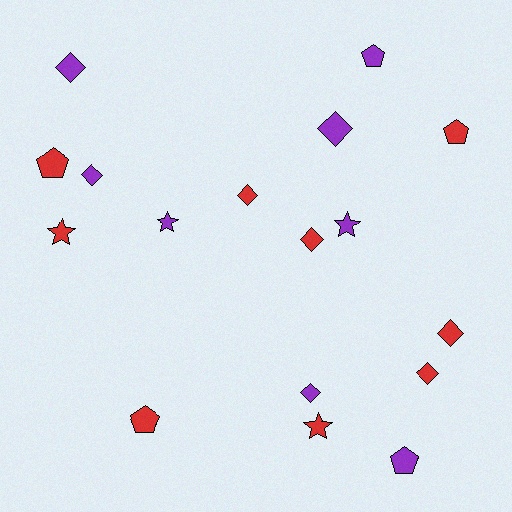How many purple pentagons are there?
There are 2 purple pentagons.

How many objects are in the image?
There are 17 objects.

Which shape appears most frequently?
Diamond, with 8 objects.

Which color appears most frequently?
Red, with 9 objects.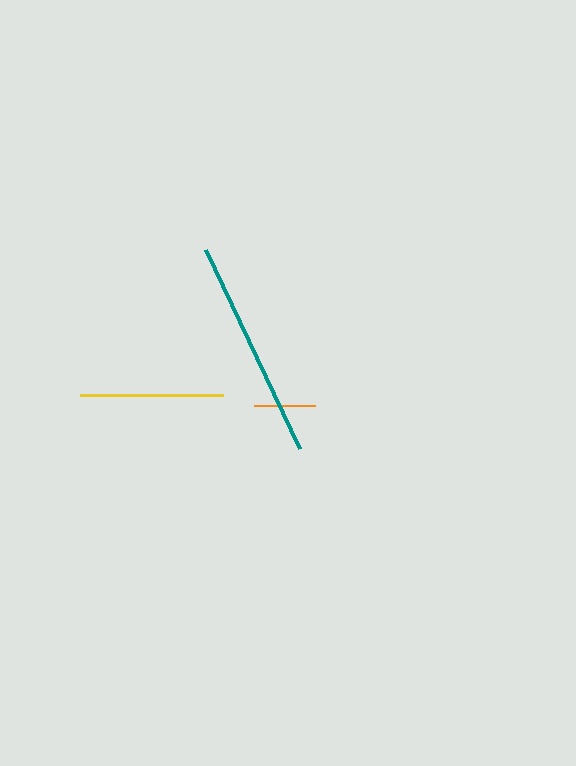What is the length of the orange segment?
The orange segment is approximately 61 pixels long.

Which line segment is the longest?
The teal line is the longest at approximately 220 pixels.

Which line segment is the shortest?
The orange line is the shortest at approximately 61 pixels.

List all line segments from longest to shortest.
From longest to shortest: teal, yellow, orange.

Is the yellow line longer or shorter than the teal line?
The teal line is longer than the yellow line.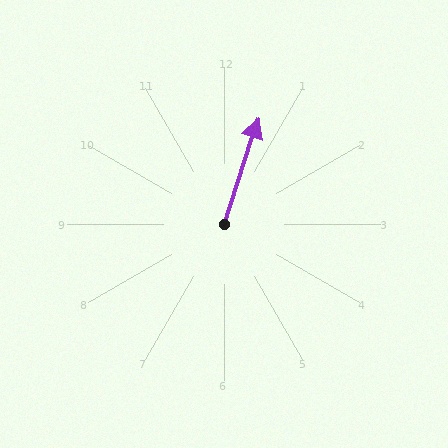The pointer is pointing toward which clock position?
Roughly 1 o'clock.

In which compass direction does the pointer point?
North.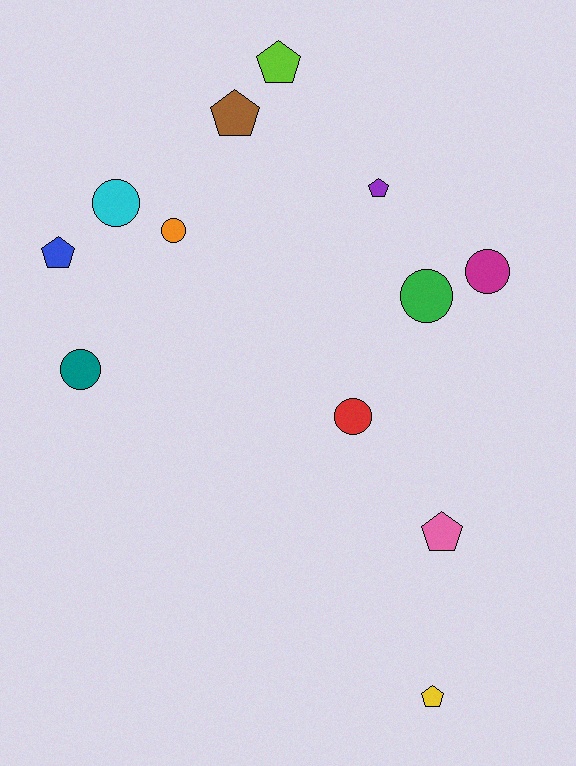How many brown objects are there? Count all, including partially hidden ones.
There is 1 brown object.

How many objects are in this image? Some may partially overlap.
There are 12 objects.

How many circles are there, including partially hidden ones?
There are 6 circles.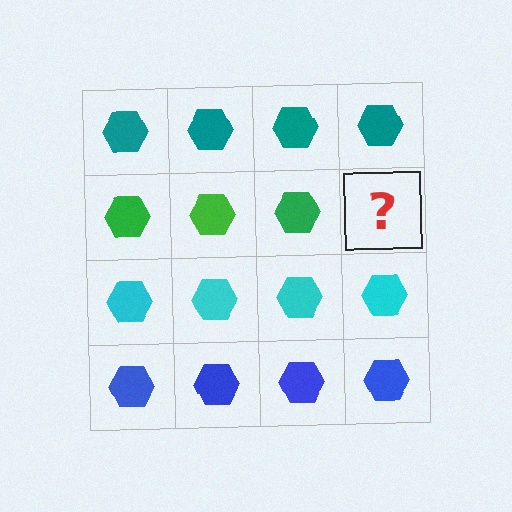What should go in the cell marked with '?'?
The missing cell should contain a green hexagon.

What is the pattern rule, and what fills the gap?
The rule is that each row has a consistent color. The gap should be filled with a green hexagon.